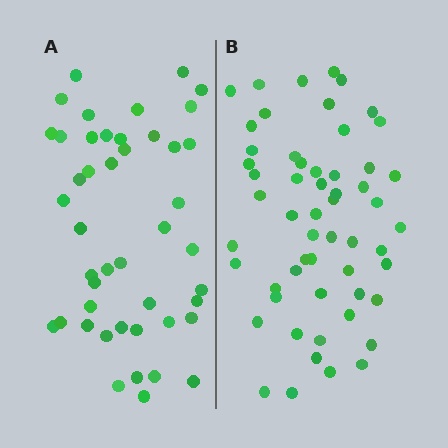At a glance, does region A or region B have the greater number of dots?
Region B (the right region) has more dots.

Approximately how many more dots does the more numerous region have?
Region B has roughly 12 or so more dots than region A.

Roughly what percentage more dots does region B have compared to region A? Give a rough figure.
About 25% more.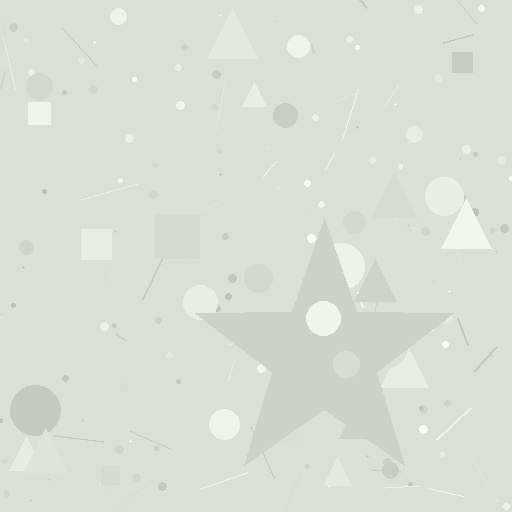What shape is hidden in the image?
A star is hidden in the image.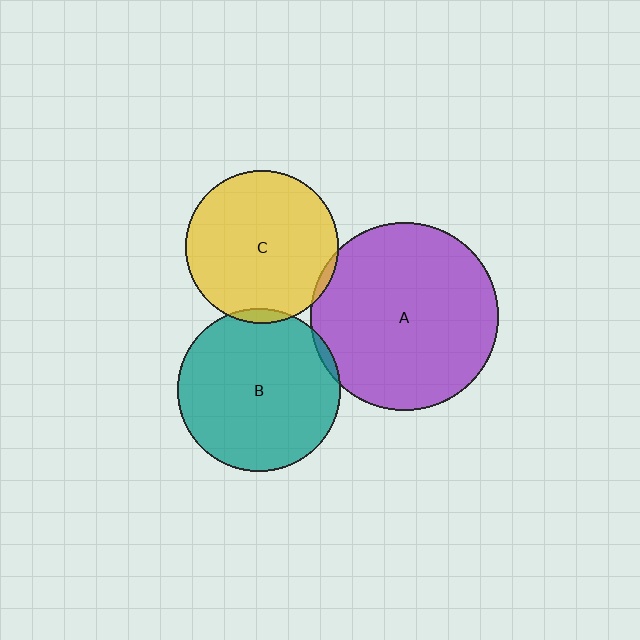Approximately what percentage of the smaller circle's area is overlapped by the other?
Approximately 5%.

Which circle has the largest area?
Circle A (purple).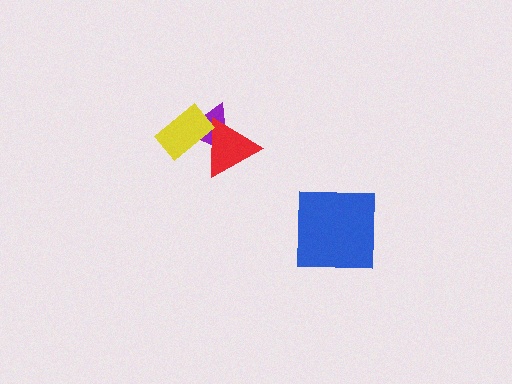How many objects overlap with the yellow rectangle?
2 objects overlap with the yellow rectangle.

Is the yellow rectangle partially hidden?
No, no other shape covers it.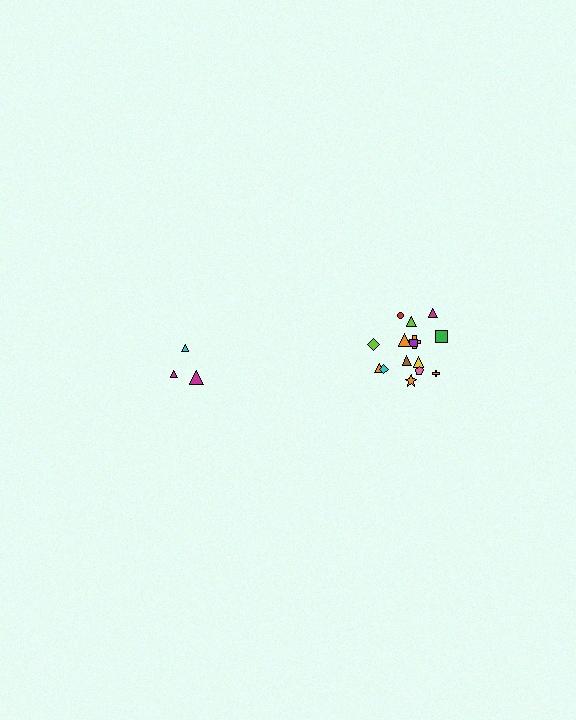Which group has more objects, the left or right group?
The right group.